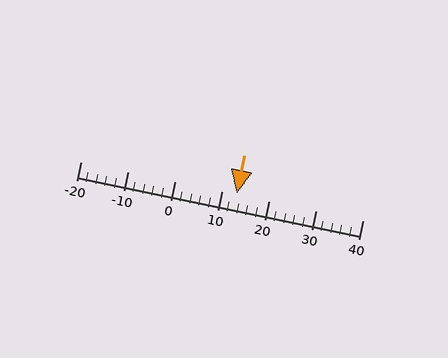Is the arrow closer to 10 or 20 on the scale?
The arrow is closer to 10.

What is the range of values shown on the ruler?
The ruler shows values from -20 to 40.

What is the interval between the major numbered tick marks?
The major tick marks are spaced 10 units apart.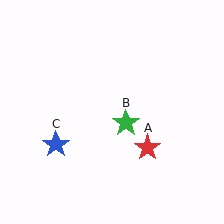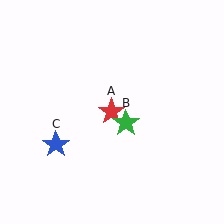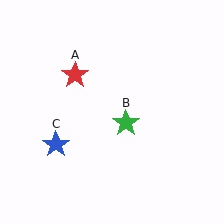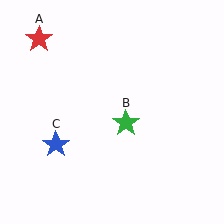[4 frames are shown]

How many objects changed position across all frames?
1 object changed position: red star (object A).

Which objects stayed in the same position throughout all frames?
Green star (object B) and blue star (object C) remained stationary.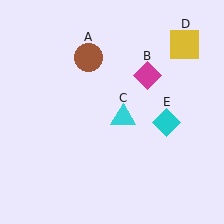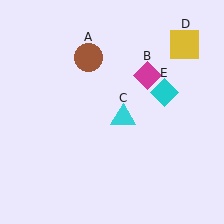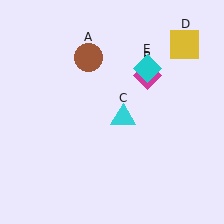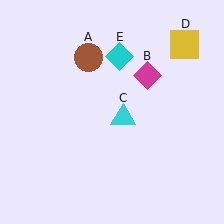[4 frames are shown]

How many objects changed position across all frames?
1 object changed position: cyan diamond (object E).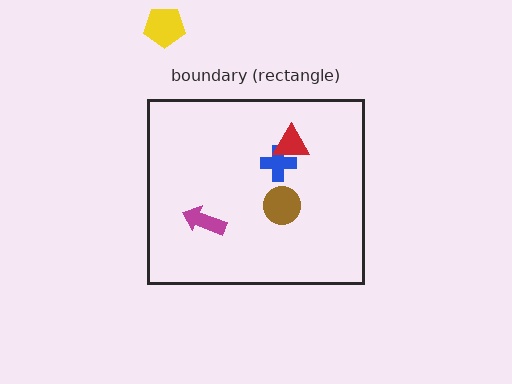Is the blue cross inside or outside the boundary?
Inside.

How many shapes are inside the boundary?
4 inside, 1 outside.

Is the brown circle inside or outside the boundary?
Inside.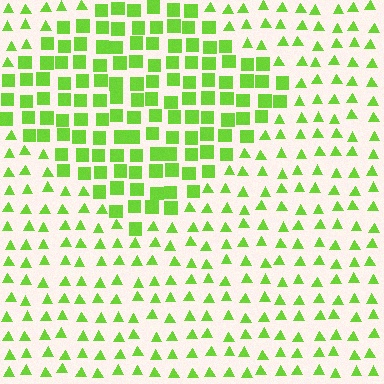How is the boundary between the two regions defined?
The boundary is defined by a change in element shape: squares inside vs. triangles outside. All elements share the same color and spacing.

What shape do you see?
I see a diamond.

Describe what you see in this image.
The image is filled with small lime elements arranged in a uniform grid. A diamond-shaped region contains squares, while the surrounding area contains triangles. The boundary is defined purely by the change in element shape.